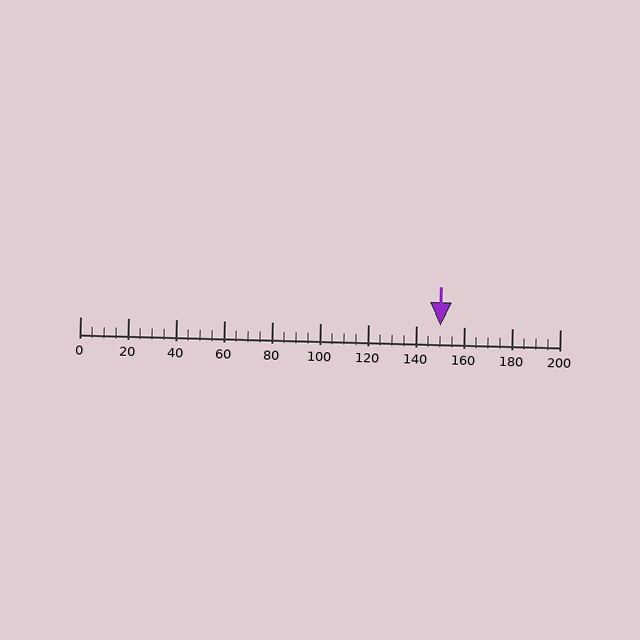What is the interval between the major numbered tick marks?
The major tick marks are spaced 20 units apart.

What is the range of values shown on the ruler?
The ruler shows values from 0 to 200.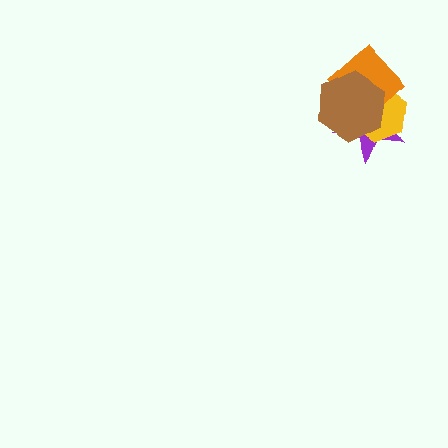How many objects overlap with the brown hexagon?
3 objects overlap with the brown hexagon.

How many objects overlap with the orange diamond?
3 objects overlap with the orange diamond.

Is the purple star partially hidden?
Yes, it is partially covered by another shape.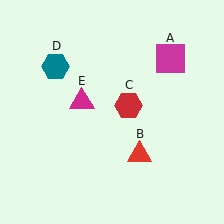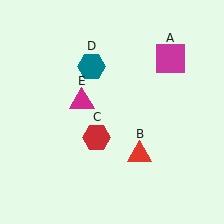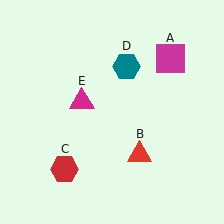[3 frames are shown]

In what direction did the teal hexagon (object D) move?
The teal hexagon (object D) moved right.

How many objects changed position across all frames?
2 objects changed position: red hexagon (object C), teal hexagon (object D).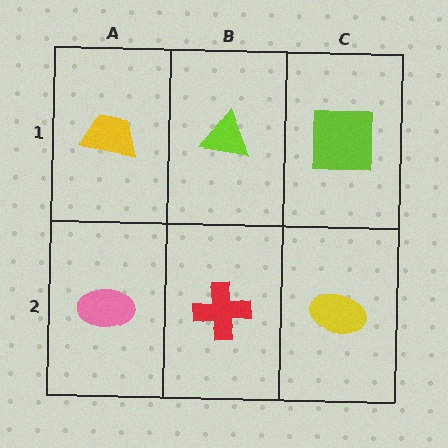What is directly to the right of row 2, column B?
A yellow ellipse.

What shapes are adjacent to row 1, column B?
A red cross (row 2, column B), a yellow trapezoid (row 1, column A), a lime square (row 1, column C).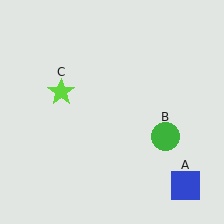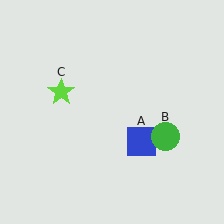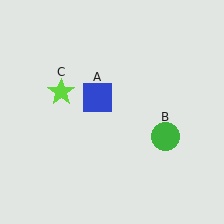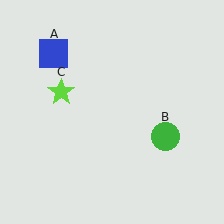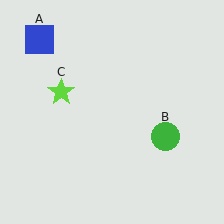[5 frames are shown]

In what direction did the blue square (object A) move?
The blue square (object A) moved up and to the left.